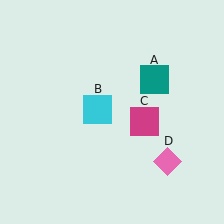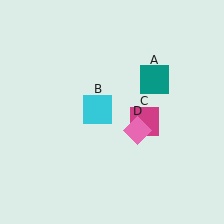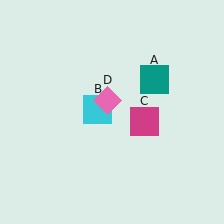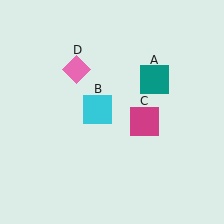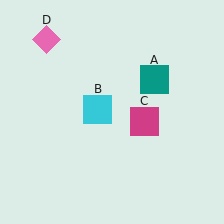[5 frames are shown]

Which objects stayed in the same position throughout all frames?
Teal square (object A) and cyan square (object B) and magenta square (object C) remained stationary.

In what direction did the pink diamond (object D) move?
The pink diamond (object D) moved up and to the left.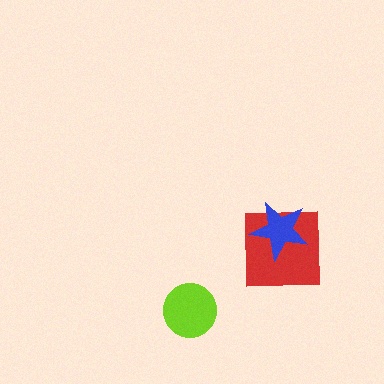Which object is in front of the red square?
The blue star is in front of the red square.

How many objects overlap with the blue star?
1 object overlaps with the blue star.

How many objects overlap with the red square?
1 object overlaps with the red square.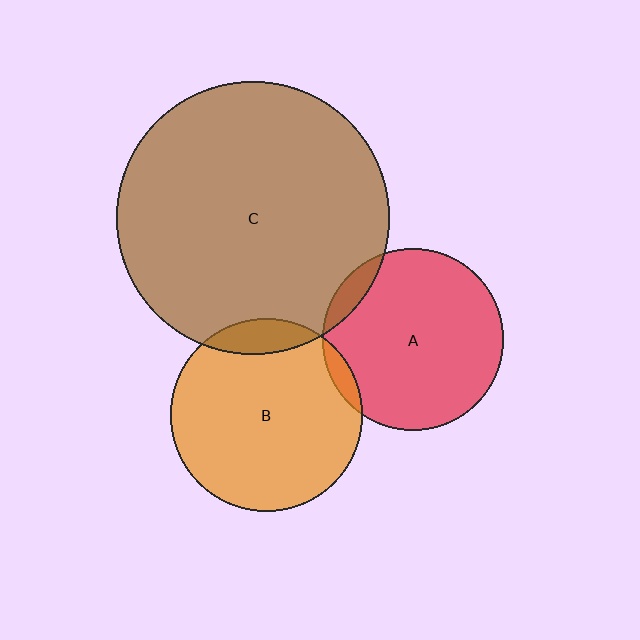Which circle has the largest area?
Circle C (brown).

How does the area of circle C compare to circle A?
Approximately 2.3 times.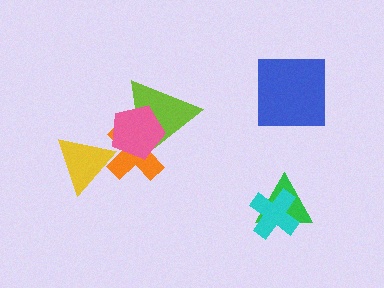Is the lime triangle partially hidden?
Yes, it is partially covered by another shape.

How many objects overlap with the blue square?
0 objects overlap with the blue square.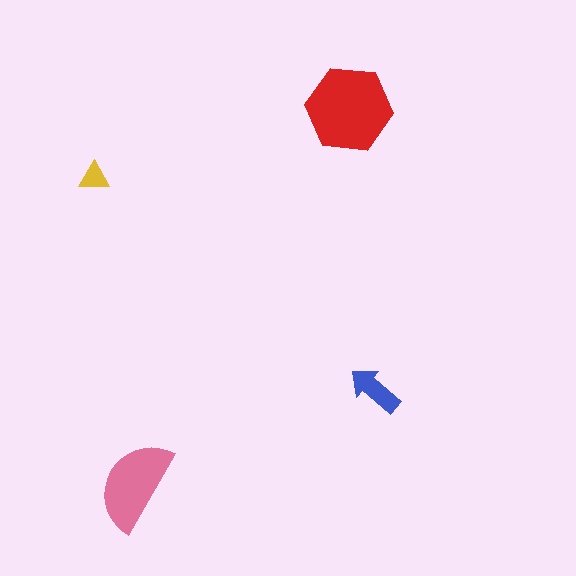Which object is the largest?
The red hexagon.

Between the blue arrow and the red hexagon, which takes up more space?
The red hexagon.